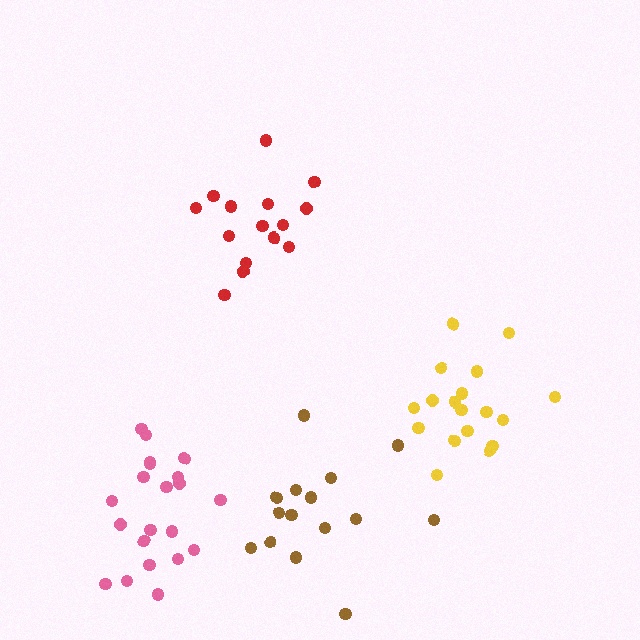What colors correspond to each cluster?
The clusters are colored: brown, yellow, red, pink.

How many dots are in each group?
Group 1: 15 dots, Group 2: 18 dots, Group 3: 16 dots, Group 4: 21 dots (70 total).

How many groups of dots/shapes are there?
There are 4 groups.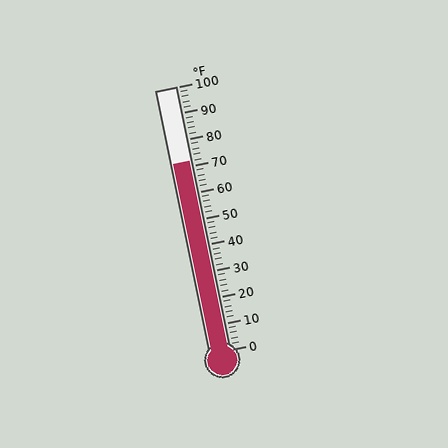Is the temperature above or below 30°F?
The temperature is above 30°F.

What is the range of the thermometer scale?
The thermometer scale ranges from 0°F to 100°F.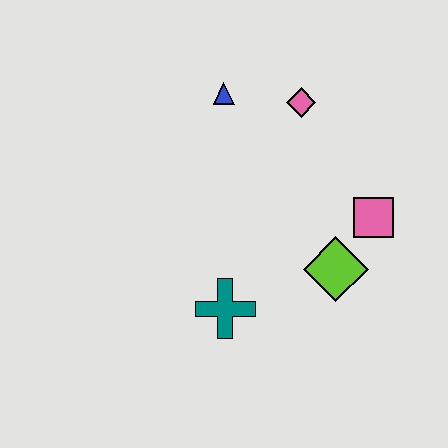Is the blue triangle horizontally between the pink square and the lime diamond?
No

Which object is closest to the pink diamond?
The blue triangle is closest to the pink diamond.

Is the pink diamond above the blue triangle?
No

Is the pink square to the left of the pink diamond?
No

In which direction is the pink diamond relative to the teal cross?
The pink diamond is above the teal cross.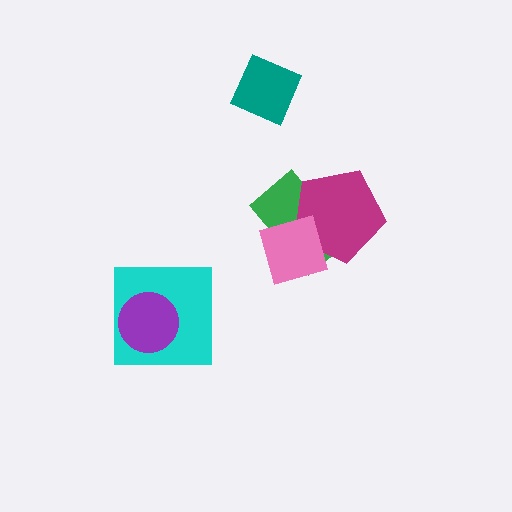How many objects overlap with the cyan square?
1 object overlaps with the cyan square.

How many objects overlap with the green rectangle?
2 objects overlap with the green rectangle.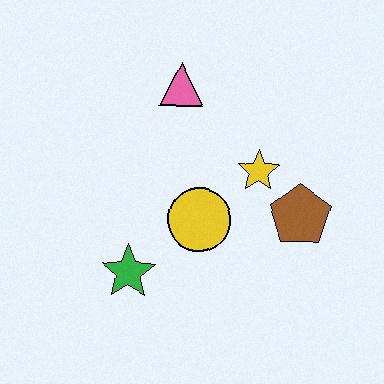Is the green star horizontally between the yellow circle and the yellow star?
No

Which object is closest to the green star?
The yellow circle is closest to the green star.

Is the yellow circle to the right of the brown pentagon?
No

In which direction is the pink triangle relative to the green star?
The pink triangle is above the green star.